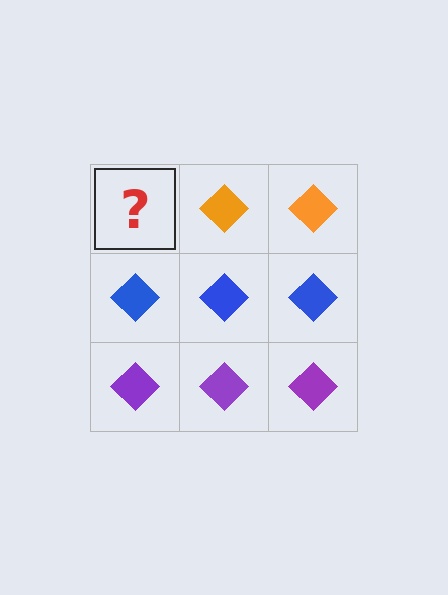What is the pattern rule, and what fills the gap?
The rule is that each row has a consistent color. The gap should be filled with an orange diamond.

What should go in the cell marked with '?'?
The missing cell should contain an orange diamond.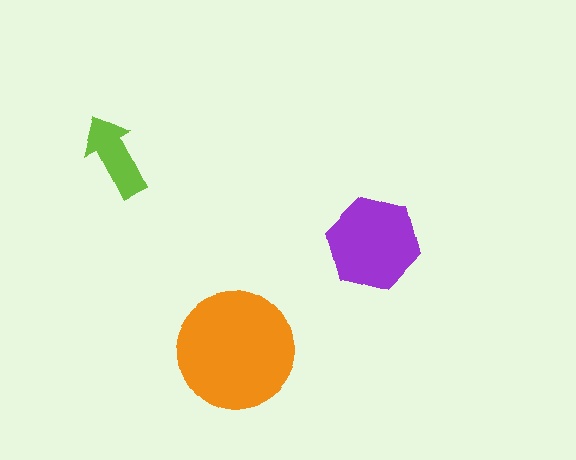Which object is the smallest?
The lime arrow.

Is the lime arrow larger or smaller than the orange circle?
Smaller.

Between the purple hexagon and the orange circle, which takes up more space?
The orange circle.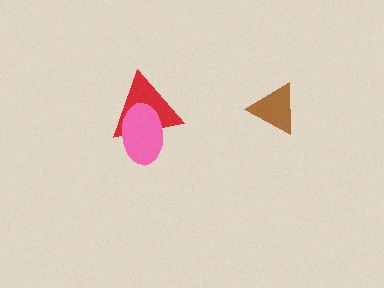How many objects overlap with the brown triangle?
0 objects overlap with the brown triangle.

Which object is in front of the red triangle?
The pink ellipse is in front of the red triangle.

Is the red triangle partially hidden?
Yes, it is partially covered by another shape.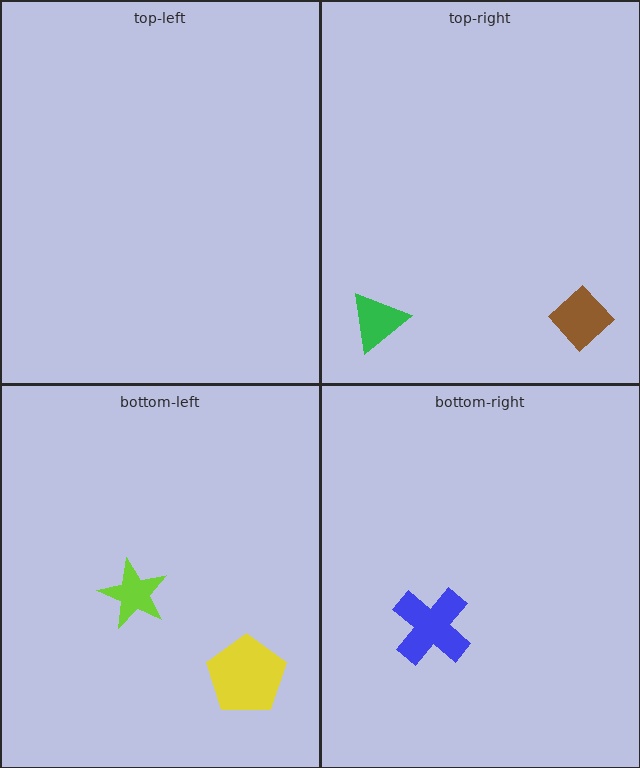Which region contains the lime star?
The bottom-left region.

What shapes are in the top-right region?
The green triangle, the brown diamond.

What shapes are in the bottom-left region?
The lime star, the yellow pentagon.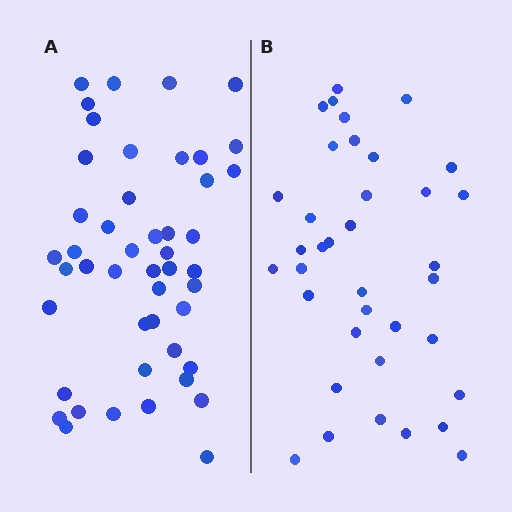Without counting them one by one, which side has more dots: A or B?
Region A (the left region) has more dots.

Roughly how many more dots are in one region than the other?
Region A has roughly 10 or so more dots than region B.